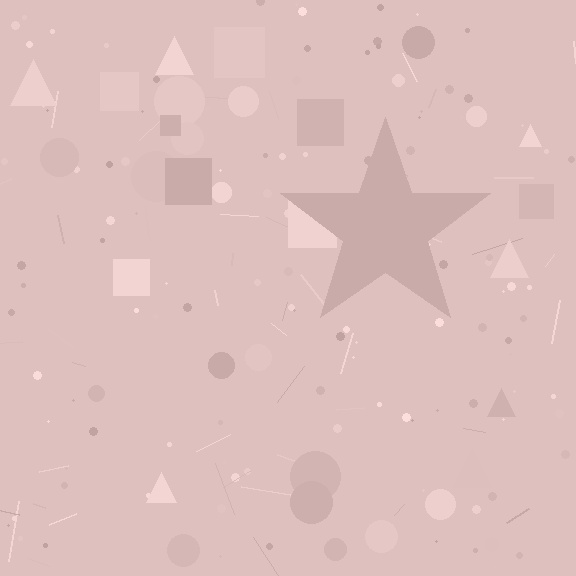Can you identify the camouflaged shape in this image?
The camouflaged shape is a star.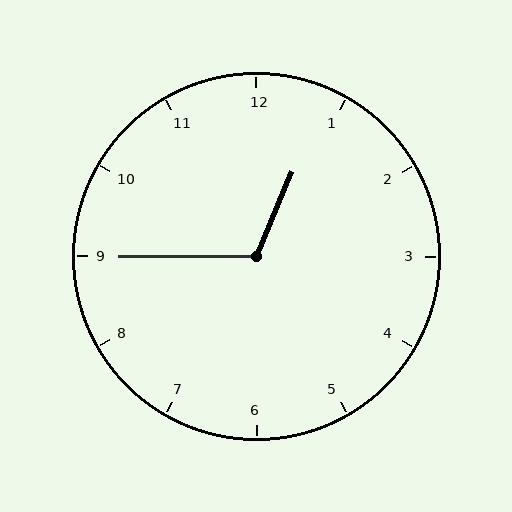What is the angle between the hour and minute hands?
Approximately 112 degrees.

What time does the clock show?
12:45.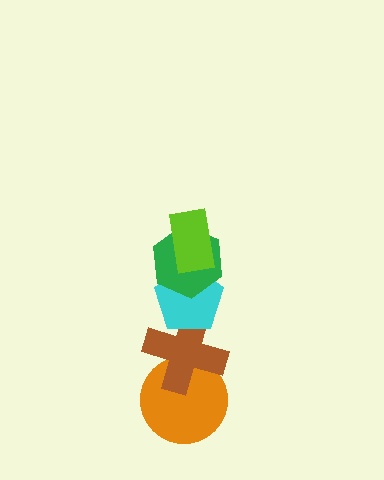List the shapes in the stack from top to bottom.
From top to bottom: the lime rectangle, the green hexagon, the cyan pentagon, the brown cross, the orange circle.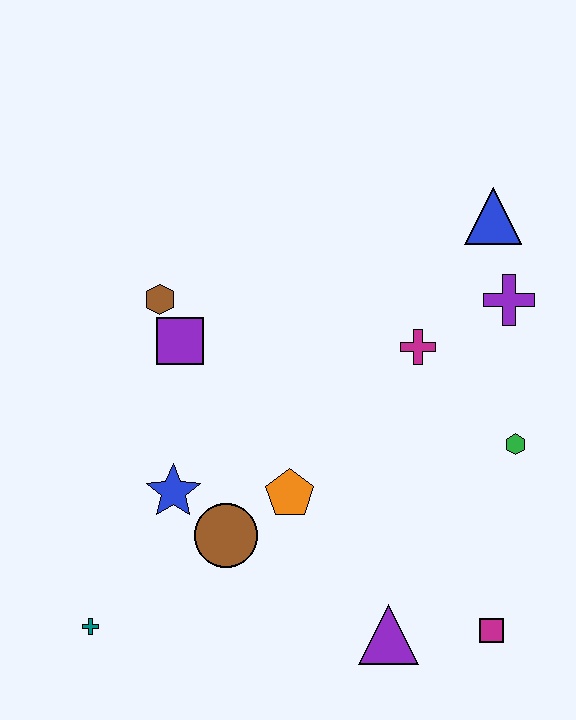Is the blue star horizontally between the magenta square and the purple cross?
No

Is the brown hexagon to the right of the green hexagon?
No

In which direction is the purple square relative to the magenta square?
The purple square is to the left of the magenta square.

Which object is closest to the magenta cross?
The purple cross is closest to the magenta cross.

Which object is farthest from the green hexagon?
The teal cross is farthest from the green hexagon.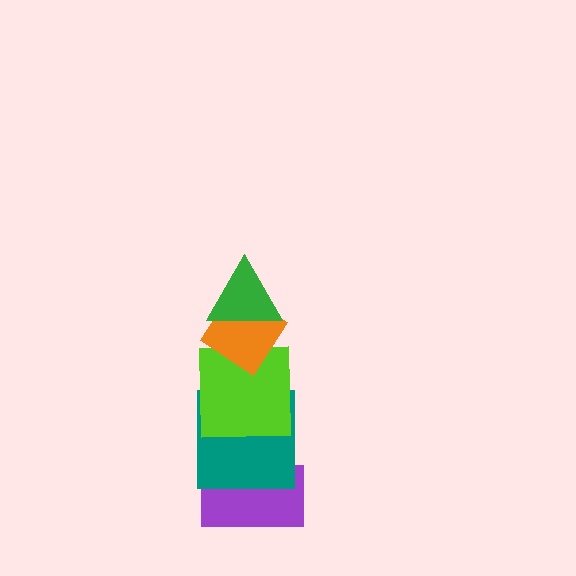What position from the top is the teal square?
The teal square is 4th from the top.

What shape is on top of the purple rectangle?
The teal square is on top of the purple rectangle.